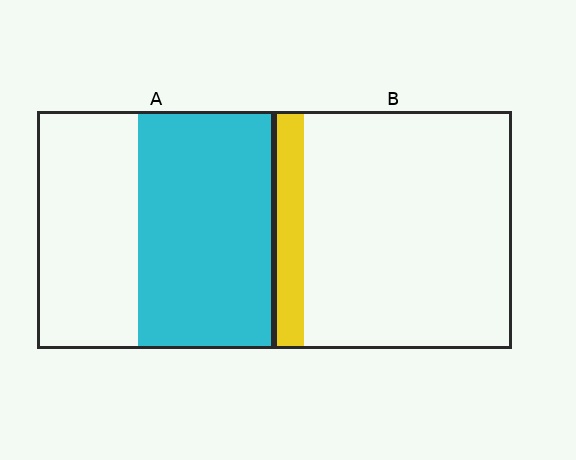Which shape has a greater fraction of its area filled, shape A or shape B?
Shape A.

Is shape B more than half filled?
No.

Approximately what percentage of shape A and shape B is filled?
A is approximately 55% and B is approximately 15%.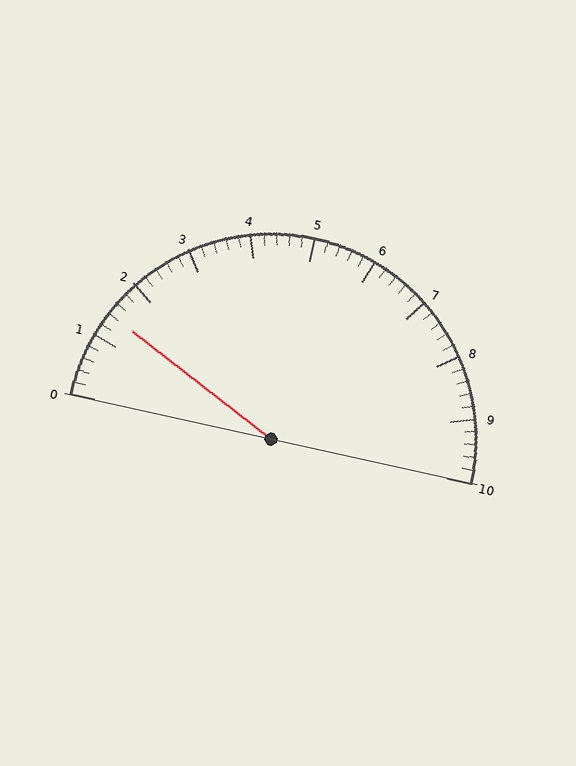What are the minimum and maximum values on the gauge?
The gauge ranges from 0 to 10.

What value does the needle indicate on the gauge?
The needle indicates approximately 1.4.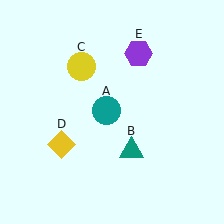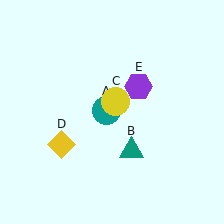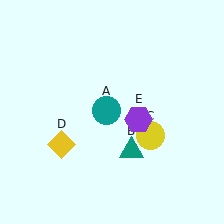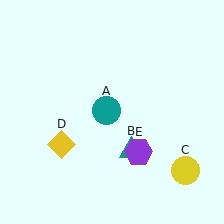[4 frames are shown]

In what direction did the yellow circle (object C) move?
The yellow circle (object C) moved down and to the right.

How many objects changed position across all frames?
2 objects changed position: yellow circle (object C), purple hexagon (object E).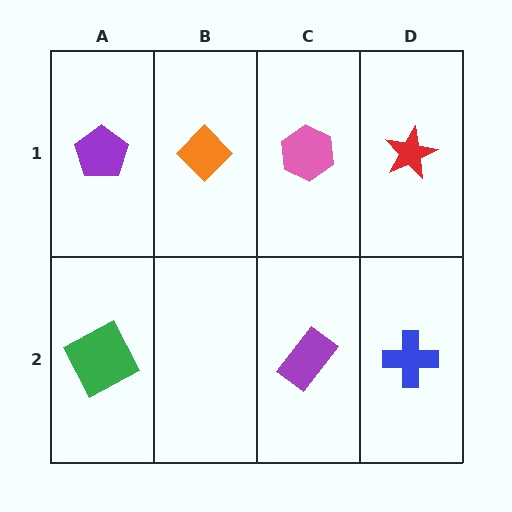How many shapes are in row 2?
3 shapes.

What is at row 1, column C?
A pink hexagon.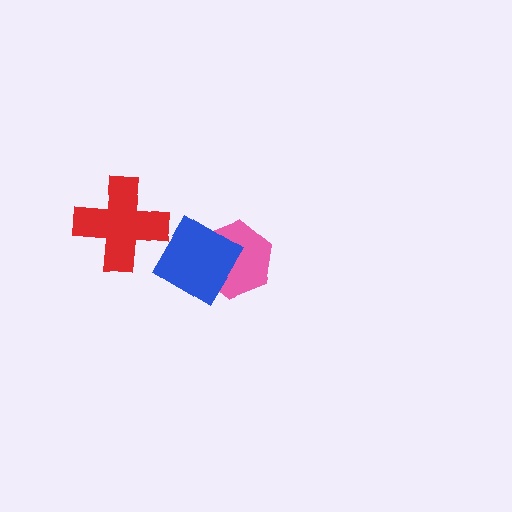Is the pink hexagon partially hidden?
Yes, it is partially covered by another shape.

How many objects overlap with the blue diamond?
2 objects overlap with the blue diamond.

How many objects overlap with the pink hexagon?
1 object overlaps with the pink hexagon.